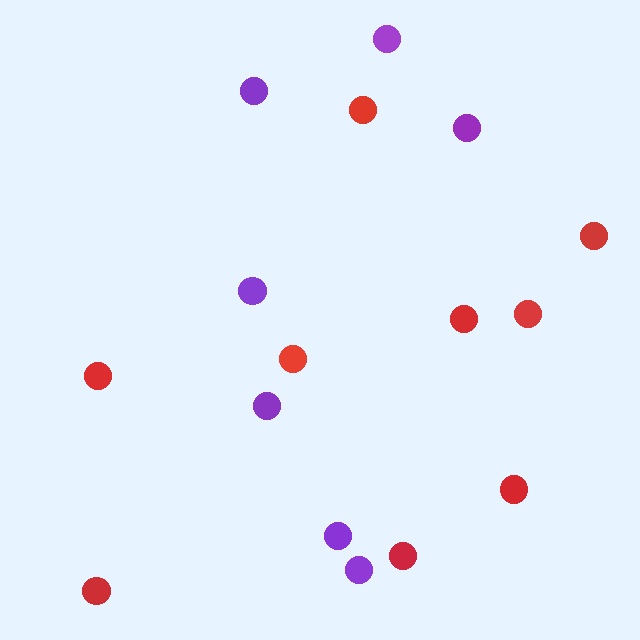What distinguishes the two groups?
There are 2 groups: one group of red circles (9) and one group of purple circles (7).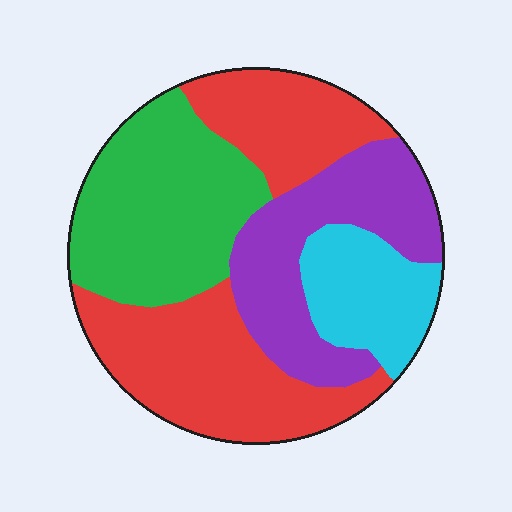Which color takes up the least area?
Cyan, at roughly 15%.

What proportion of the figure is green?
Green takes up between a sixth and a third of the figure.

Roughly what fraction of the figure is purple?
Purple takes up about one fifth (1/5) of the figure.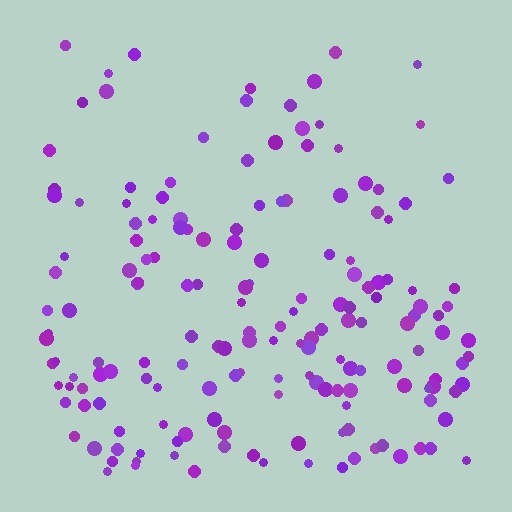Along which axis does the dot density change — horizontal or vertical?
Vertical.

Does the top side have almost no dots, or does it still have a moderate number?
Still a moderate number, just noticeably fewer than the bottom.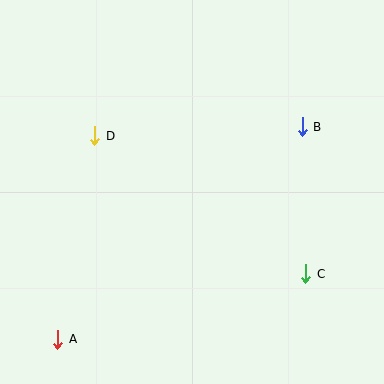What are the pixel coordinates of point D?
Point D is at (95, 136).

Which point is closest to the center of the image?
Point D at (95, 136) is closest to the center.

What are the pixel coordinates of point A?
Point A is at (58, 339).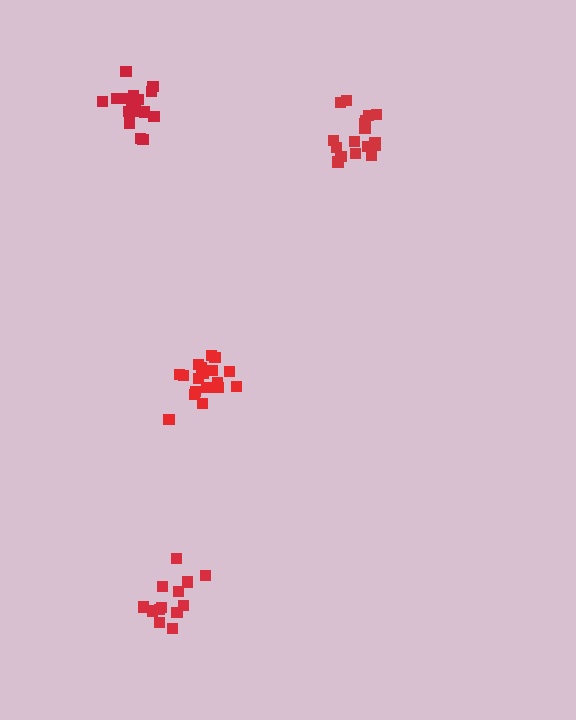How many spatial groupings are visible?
There are 4 spatial groupings.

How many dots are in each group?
Group 1: 17 dots, Group 2: 18 dots, Group 3: 19 dots, Group 4: 13 dots (67 total).